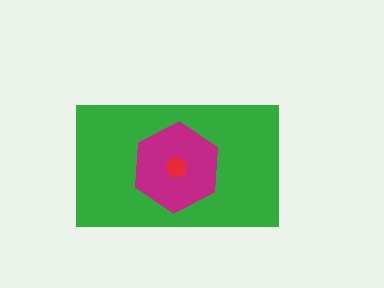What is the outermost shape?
The green rectangle.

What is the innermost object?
The red pentagon.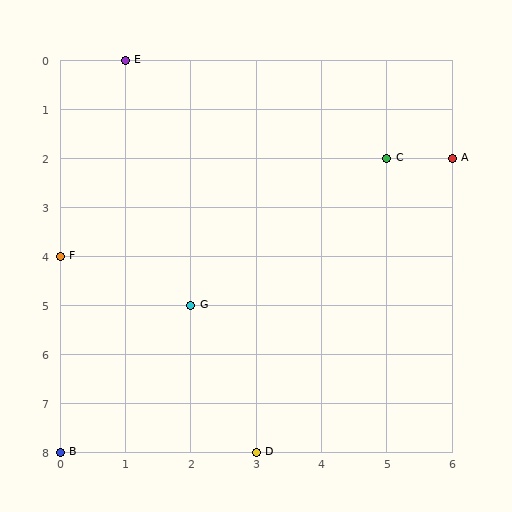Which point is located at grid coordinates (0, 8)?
Point B is at (0, 8).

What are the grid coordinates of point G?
Point G is at grid coordinates (2, 5).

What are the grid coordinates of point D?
Point D is at grid coordinates (3, 8).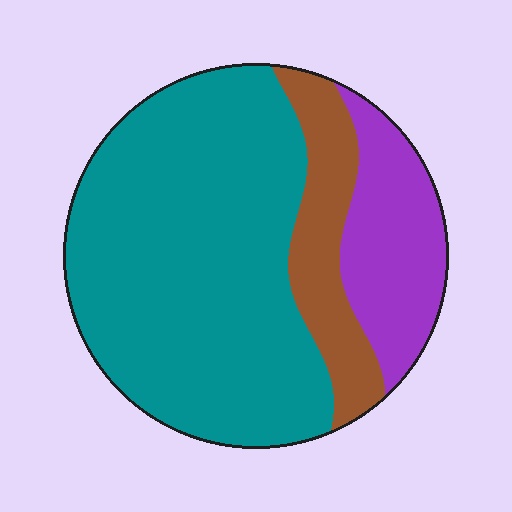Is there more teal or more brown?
Teal.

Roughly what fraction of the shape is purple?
Purple takes up about one fifth (1/5) of the shape.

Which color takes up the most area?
Teal, at roughly 65%.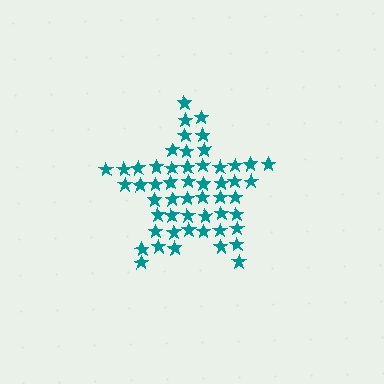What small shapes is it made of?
It is made of small stars.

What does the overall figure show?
The overall figure shows a star.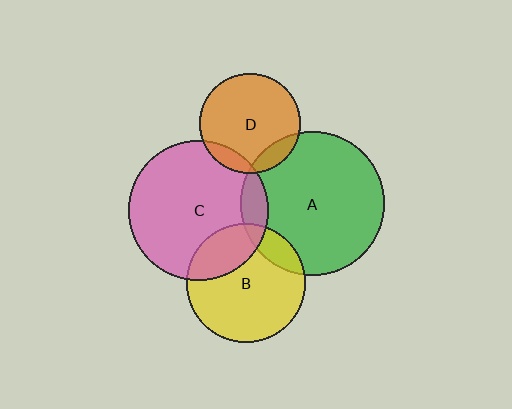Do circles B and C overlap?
Yes.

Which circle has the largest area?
Circle A (green).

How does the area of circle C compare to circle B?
Approximately 1.4 times.